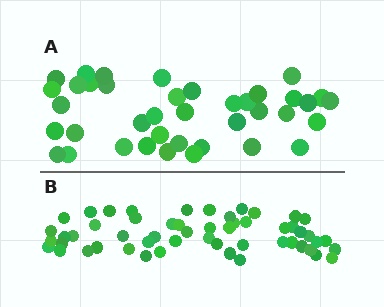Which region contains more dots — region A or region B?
Region B (the bottom region) has more dots.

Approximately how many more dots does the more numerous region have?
Region B has approximately 15 more dots than region A.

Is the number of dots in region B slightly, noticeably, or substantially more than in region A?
Region B has noticeably more, but not dramatically so. The ratio is roughly 1.4 to 1.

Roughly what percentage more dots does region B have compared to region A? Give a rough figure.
About 40% more.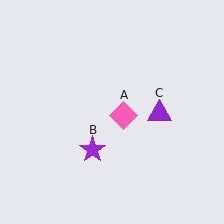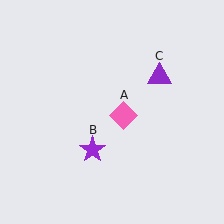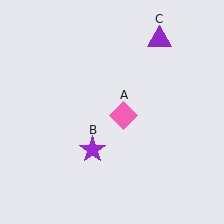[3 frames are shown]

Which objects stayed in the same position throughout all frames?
Pink diamond (object A) and purple star (object B) remained stationary.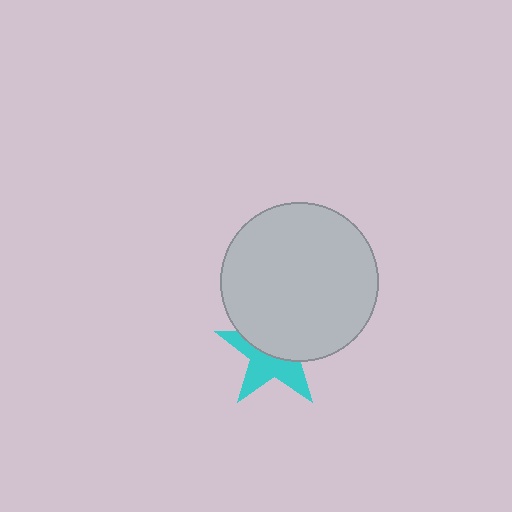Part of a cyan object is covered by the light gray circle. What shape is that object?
It is a star.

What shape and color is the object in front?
The object in front is a light gray circle.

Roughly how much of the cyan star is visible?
About half of it is visible (roughly 48%).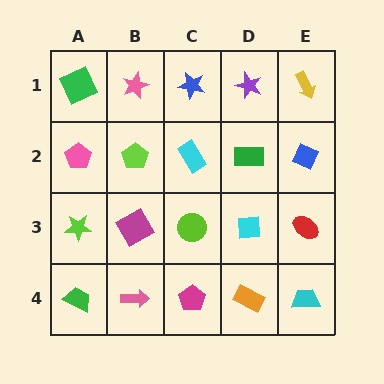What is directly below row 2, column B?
A magenta square.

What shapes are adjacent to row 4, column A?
A lime star (row 3, column A), a pink arrow (row 4, column B).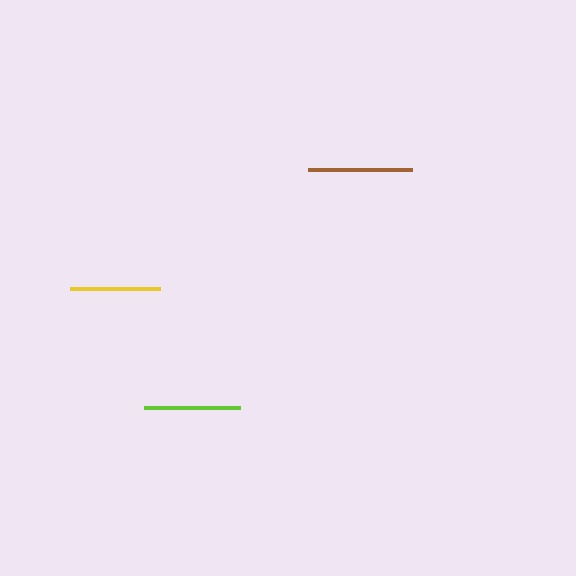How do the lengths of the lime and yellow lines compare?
The lime and yellow lines are approximately the same length.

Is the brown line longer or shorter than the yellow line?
The brown line is longer than the yellow line.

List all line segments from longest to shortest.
From longest to shortest: brown, lime, yellow.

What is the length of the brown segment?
The brown segment is approximately 104 pixels long.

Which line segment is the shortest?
The yellow line is the shortest at approximately 90 pixels.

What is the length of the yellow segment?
The yellow segment is approximately 90 pixels long.